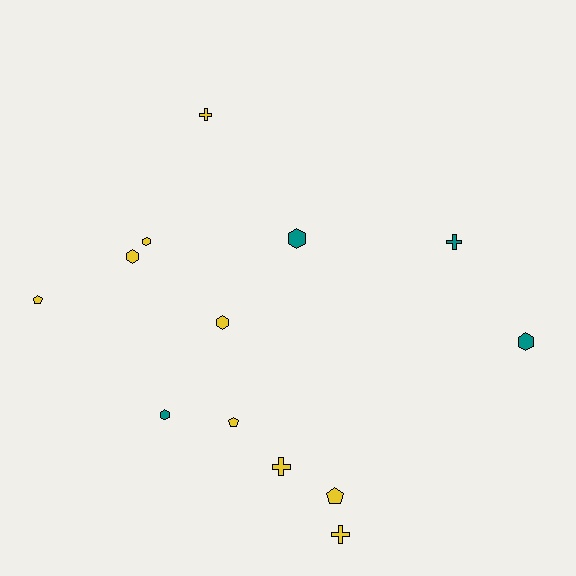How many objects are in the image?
There are 13 objects.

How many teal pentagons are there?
There are no teal pentagons.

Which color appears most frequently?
Yellow, with 9 objects.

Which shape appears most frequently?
Hexagon, with 6 objects.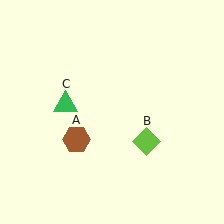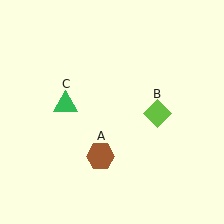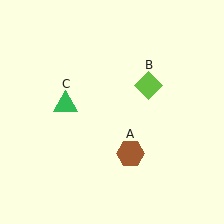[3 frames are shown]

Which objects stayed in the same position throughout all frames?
Green triangle (object C) remained stationary.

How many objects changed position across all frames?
2 objects changed position: brown hexagon (object A), lime diamond (object B).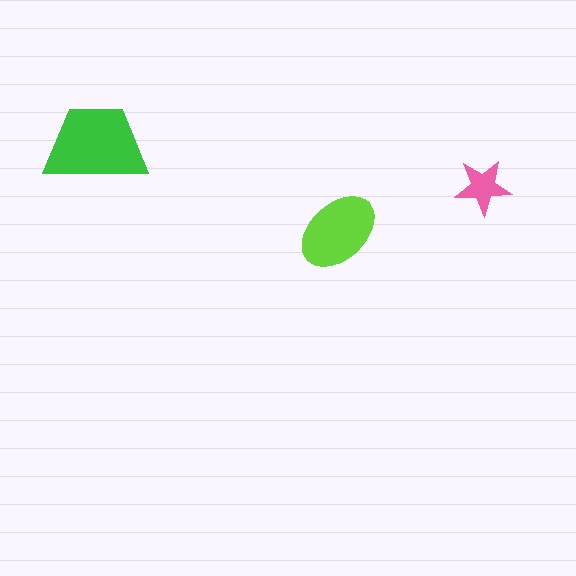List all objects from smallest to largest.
The pink star, the lime ellipse, the green trapezoid.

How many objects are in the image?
There are 3 objects in the image.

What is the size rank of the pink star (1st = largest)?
3rd.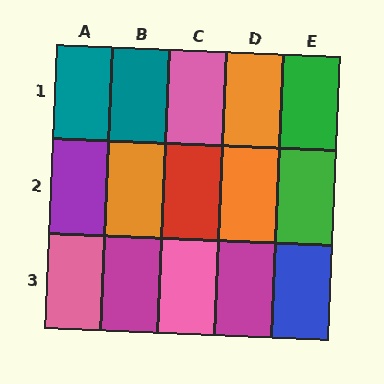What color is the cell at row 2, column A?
Purple.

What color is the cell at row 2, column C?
Red.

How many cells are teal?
2 cells are teal.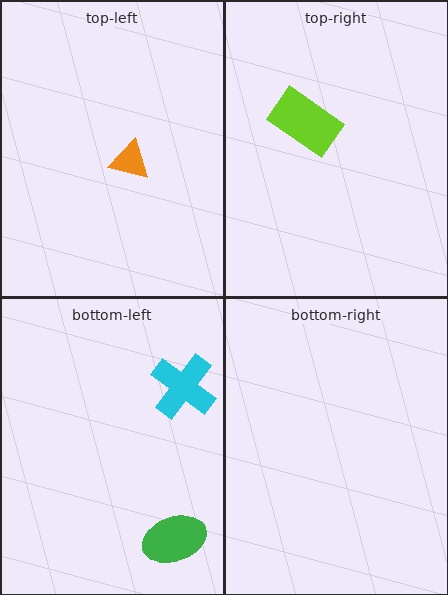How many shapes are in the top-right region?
1.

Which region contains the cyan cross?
The bottom-left region.